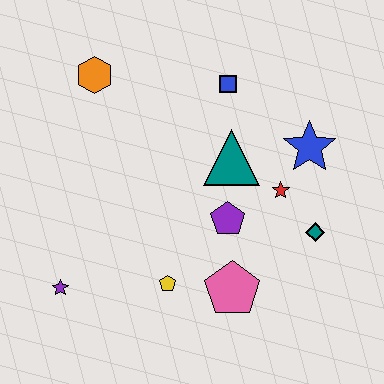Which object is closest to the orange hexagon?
The blue square is closest to the orange hexagon.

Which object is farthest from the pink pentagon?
The orange hexagon is farthest from the pink pentagon.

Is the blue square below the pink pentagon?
No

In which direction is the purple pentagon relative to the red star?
The purple pentagon is to the left of the red star.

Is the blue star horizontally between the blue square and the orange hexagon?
No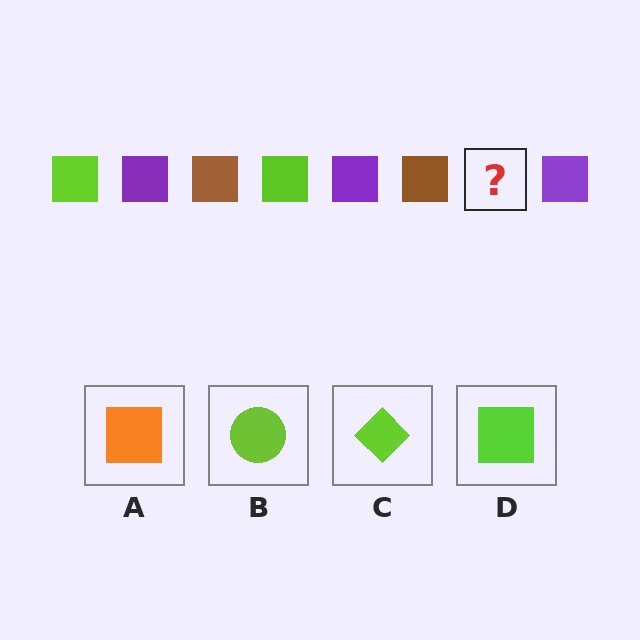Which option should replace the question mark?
Option D.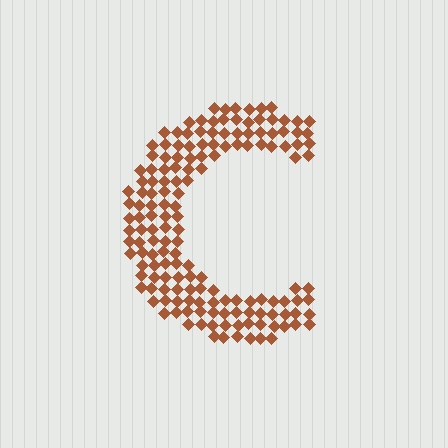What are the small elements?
The small elements are diamonds.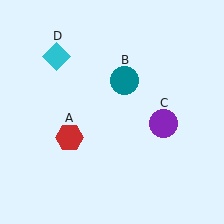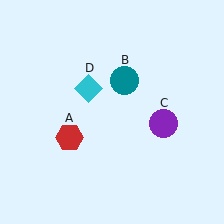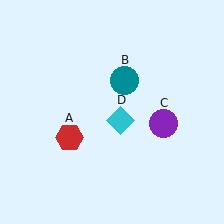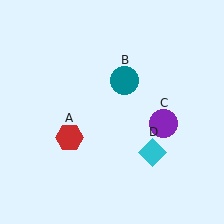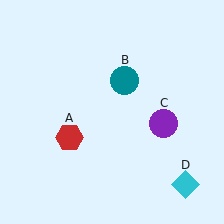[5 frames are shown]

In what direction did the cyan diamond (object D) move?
The cyan diamond (object D) moved down and to the right.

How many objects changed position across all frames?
1 object changed position: cyan diamond (object D).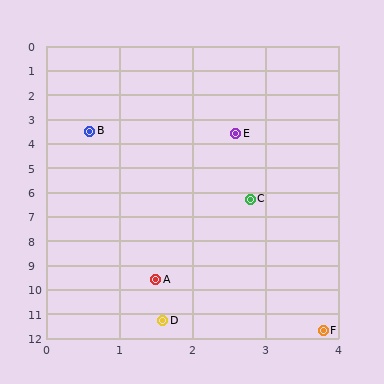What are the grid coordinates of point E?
Point E is at approximately (2.6, 3.6).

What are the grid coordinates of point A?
Point A is at approximately (1.5, 9.6).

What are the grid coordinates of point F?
Point F is at approximately (3.8, 11.7).